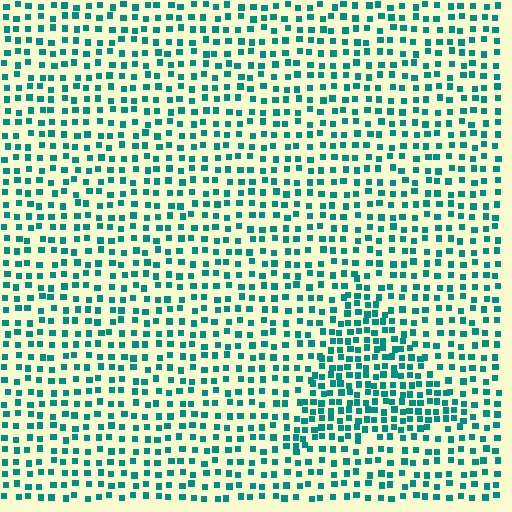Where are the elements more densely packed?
The elements are more densely packed inside the triangle boundary.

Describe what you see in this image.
The image contains small teal elements arranged at two different densities. A triangle-shaped region is visible where the elements are more densely packed than the surrounding area.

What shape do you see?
I see a triangle.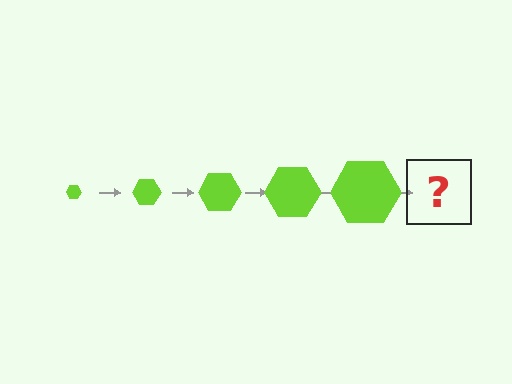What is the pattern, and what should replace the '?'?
The pattern is that the hexagon gets progressively larger each step. The '?' should be a lime hexagon, larger than the previous one.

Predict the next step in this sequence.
The next step is a lime hexagon, larger than the previous one.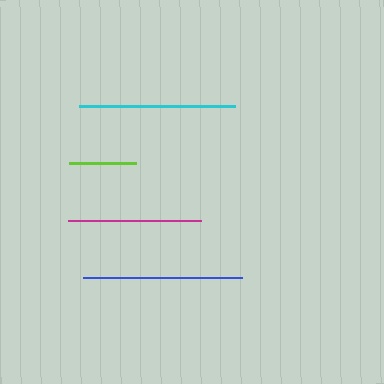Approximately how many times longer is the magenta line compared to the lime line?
The magenta line is approximately 2.0 times the length of the lime line.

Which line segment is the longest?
The blue line is the longest at approximately 159 pixels.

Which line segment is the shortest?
The lime line is the shortest at approximately 67 pixels.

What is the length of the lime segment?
The lime segment is approximately 67 pixels long.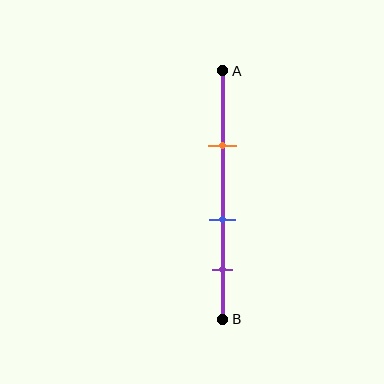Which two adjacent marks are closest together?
The blue and purple marks are the closest adjacent pair.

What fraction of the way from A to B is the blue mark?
The blue mark is approximately 60% (0.6) of the way from A to B.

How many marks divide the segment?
There are 3 marks dividing the segment.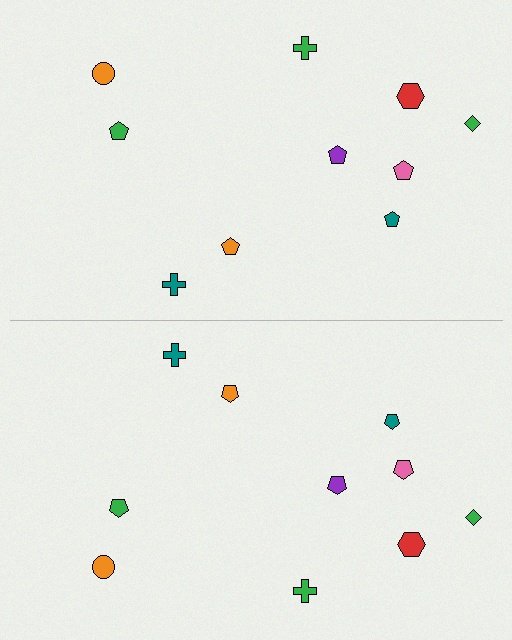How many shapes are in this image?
There are 20 shapes in this image.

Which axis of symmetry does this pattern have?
The pattern has a horizontal axis of symmetry running through the center of the image.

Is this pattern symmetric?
Yes, this pattern has bilateral (reflection) symmetry.